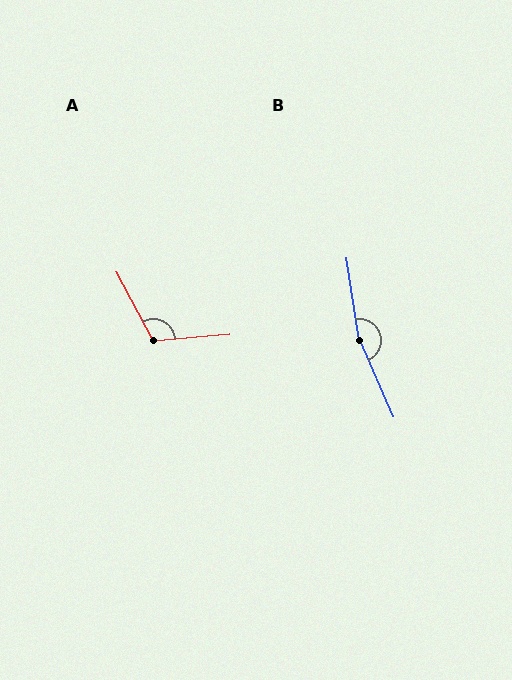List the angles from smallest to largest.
A (113°), B (165°).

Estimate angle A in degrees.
Approximately 113 degrees.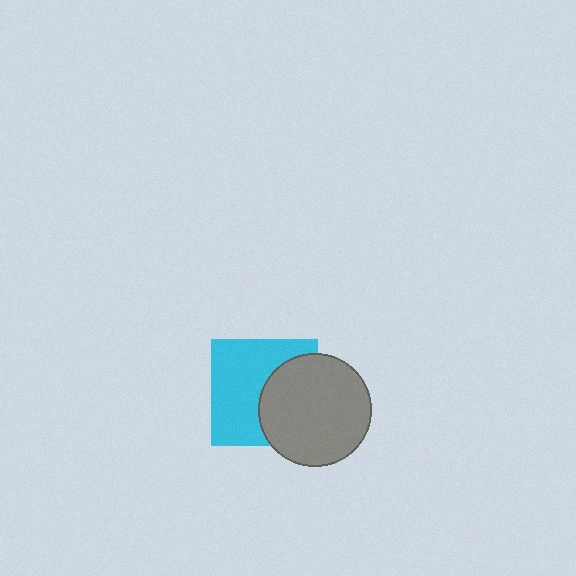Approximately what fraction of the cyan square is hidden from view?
Roughly 42% of the cyan square is hidden behind the gray circle.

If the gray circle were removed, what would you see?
You would see the complete cyan square.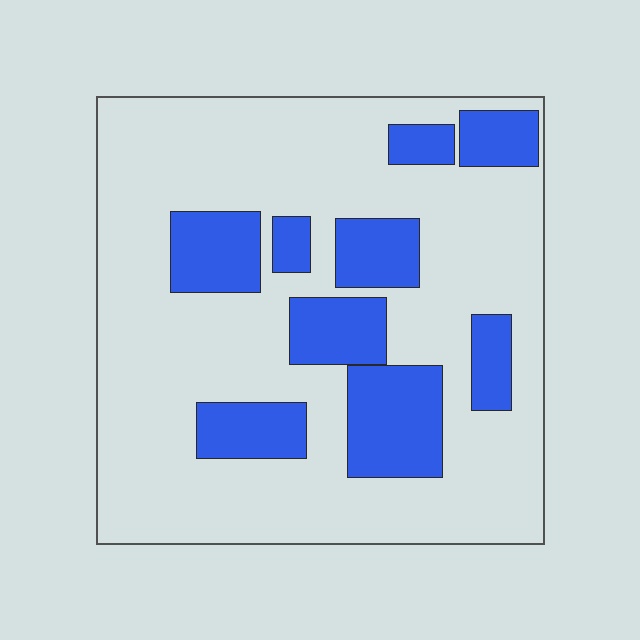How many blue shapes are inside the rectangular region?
9.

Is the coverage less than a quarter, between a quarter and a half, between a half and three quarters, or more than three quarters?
Between a quarter and a half.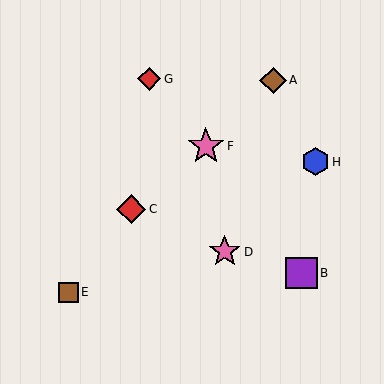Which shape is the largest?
The pink star (labeled F) is the largest.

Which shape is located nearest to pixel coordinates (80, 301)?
The brown square (labeled E) at (68, 292) is nearest to that location.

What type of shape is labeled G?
Shape G is a red diamond.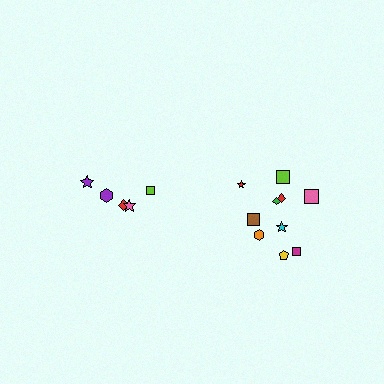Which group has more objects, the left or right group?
The right group.